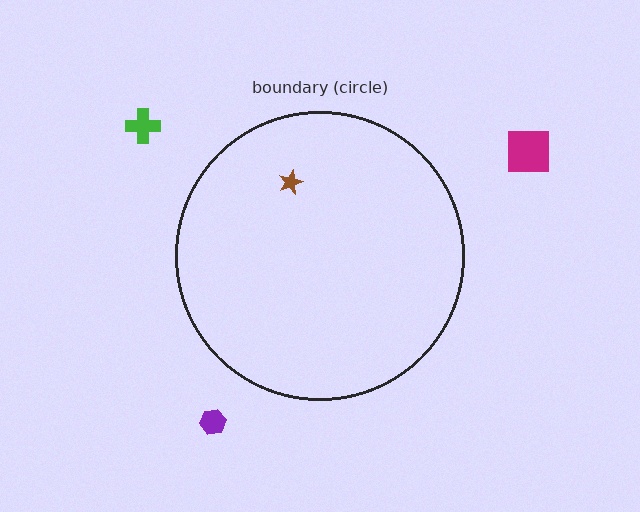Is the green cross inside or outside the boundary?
Outside.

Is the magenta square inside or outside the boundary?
Outside.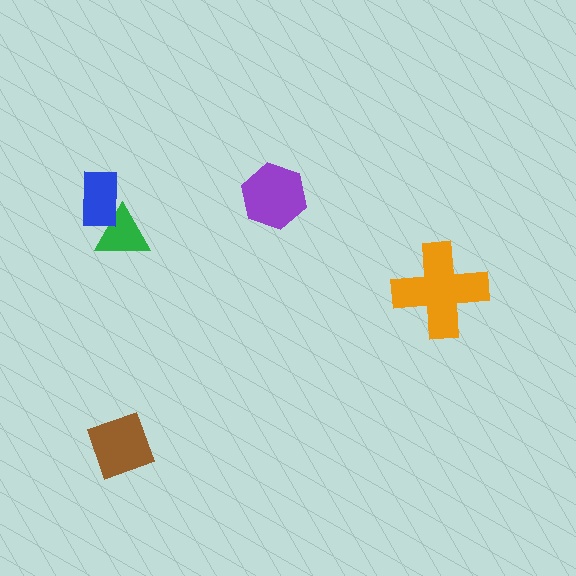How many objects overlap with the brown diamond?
0 objects overlap with the brown diamond.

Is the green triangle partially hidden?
Yes, it is partially covered by another shape.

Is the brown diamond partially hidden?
No, no other shape covers it.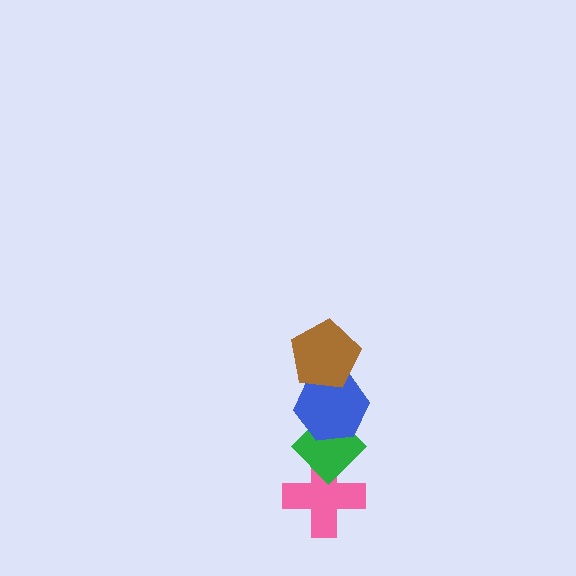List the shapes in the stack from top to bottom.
From top to bottom: the brown pentagon, the blue hexagon, the green diamond, the pink cross.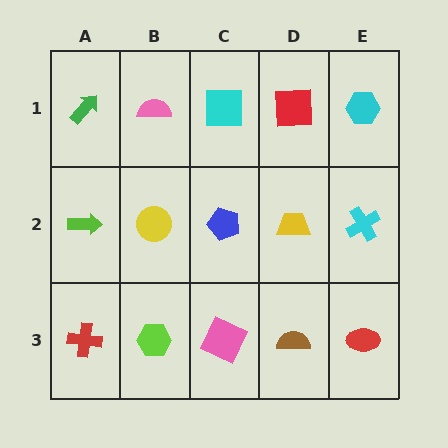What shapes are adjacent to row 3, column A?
A lime arrow (row 2, column A), a lime hexagon (row 3, column B).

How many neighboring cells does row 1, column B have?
3.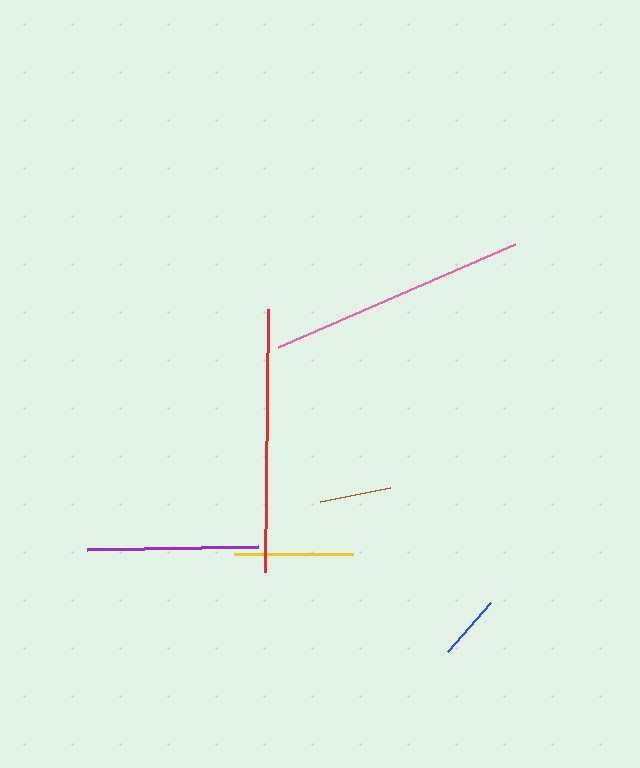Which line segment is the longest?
The red line is the longest at approximately 263 pixels.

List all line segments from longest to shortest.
From longest to shortest: red, pink, purple, yellow, brown, blue.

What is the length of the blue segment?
The blue segment is approximately 65 pixels long.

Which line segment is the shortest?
The blue line is the shortest at approximately 65 pixels.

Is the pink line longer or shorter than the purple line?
The pink line is longer than the purple line.